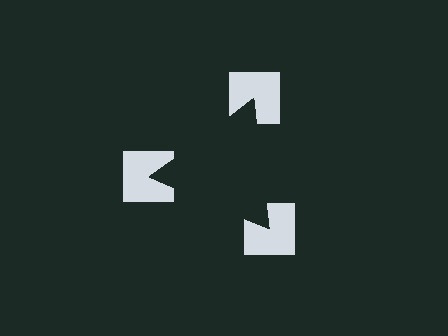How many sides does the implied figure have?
3 sides.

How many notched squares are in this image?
There are 3 — one at each vertex of the illusory triangle.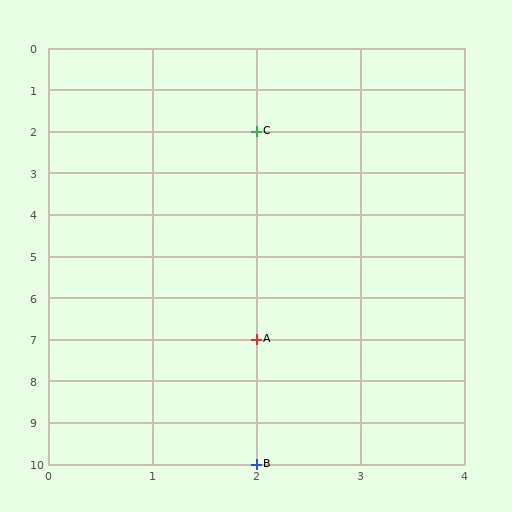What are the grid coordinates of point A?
Point A is at grid coordinates (2, 7).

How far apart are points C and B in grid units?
Points C and B are 8 rows apart.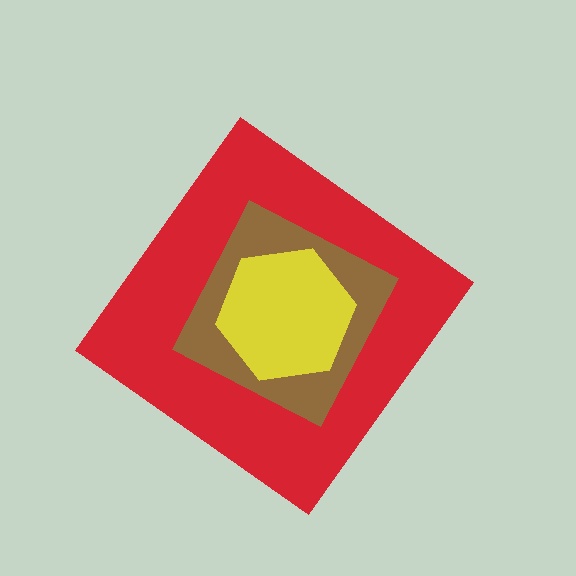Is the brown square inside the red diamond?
Yes.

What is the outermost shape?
The red diamond.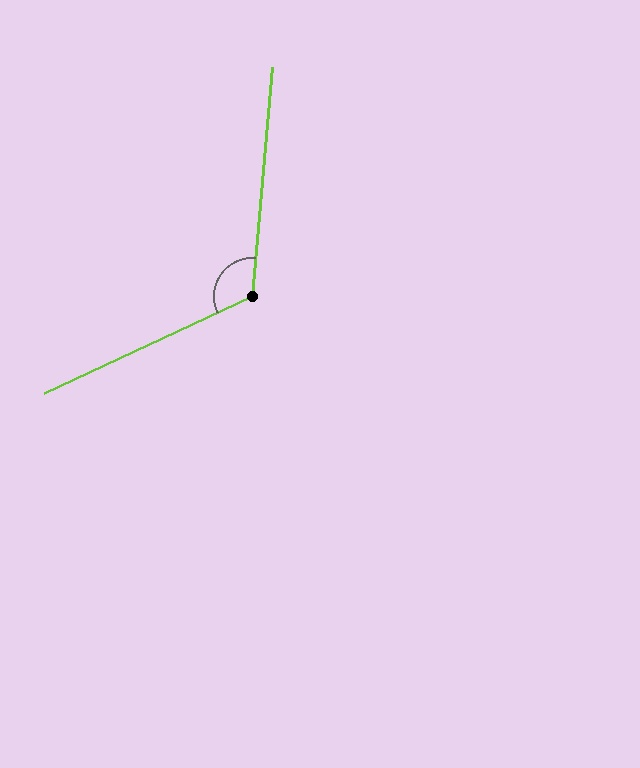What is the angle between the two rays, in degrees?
Approximately 120 degrees.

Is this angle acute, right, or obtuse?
It is obtuse.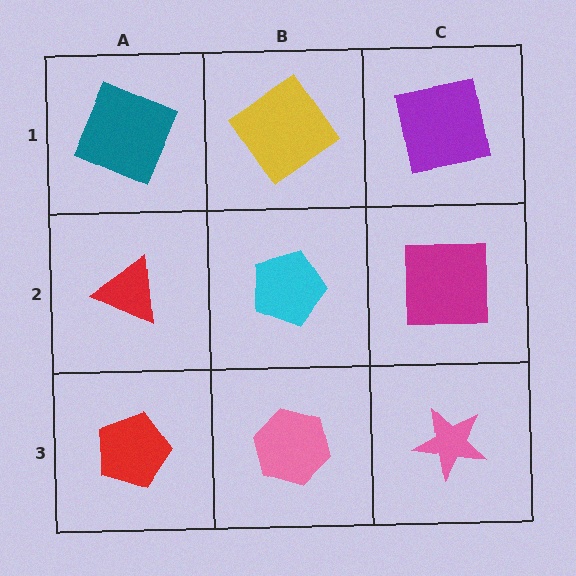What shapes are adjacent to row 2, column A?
A teal square (row 1, column A), a red pentagon (row 3, column A), a cyan pentagon (row 2, column B).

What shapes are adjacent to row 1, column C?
A magenta square (row 2, column C), a yellow diamond (row 1, column B).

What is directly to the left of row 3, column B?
A red pentagon.